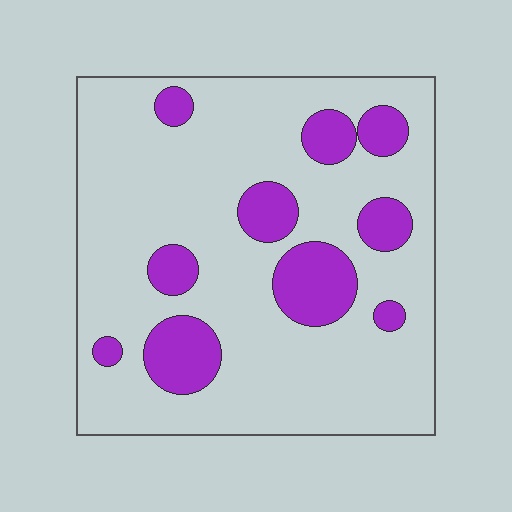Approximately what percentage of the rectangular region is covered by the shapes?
Approximately 20%.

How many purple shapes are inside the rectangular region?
10.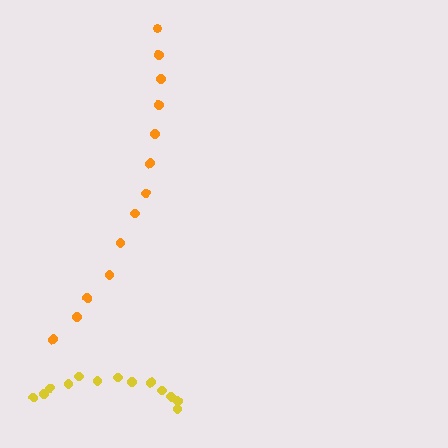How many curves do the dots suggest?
There are 2 distinct paths.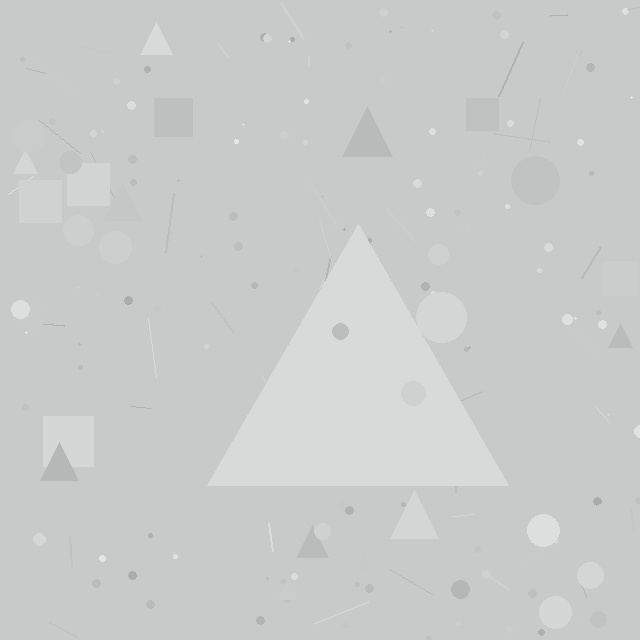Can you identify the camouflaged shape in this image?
The camouflaged shape is a triangle.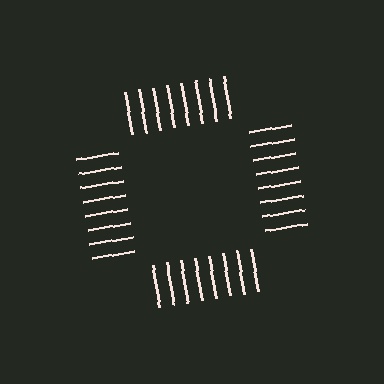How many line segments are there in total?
32 — 8 along each of the 4 edges.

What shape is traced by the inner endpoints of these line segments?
An illusory square — the line segments terminate on its edges but no continuous stroke is drawn.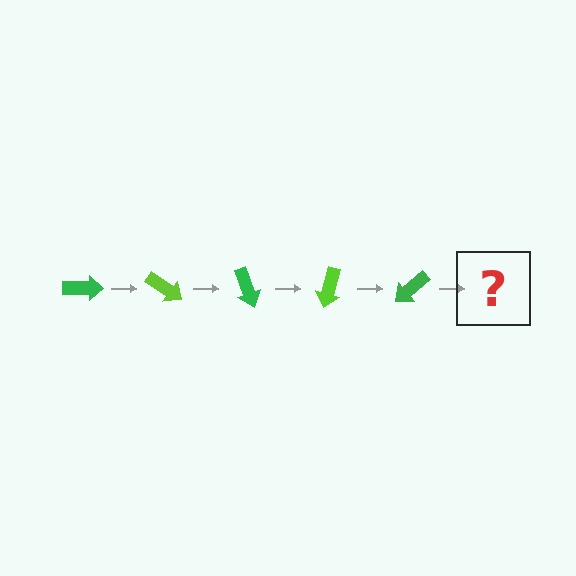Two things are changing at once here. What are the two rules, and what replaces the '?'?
The two rules are that it rotates 35 degrees each step and the color cycles through green and lime. The '?' should be a lime arrow, rotated 175 degrees from the start.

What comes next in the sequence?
The next element should be a lime arrow, rotated 175 degrees from the start.